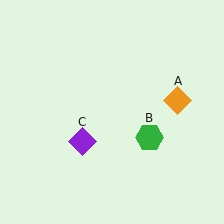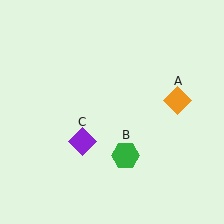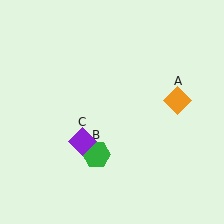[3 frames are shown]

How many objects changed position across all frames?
1 object changed position: green hexagon (object B).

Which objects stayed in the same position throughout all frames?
Orange diamond (object A) and purple diamond (object C) remained stationary.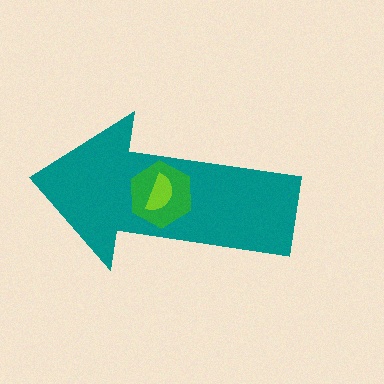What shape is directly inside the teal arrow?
The green hexagon.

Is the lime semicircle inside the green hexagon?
Yes.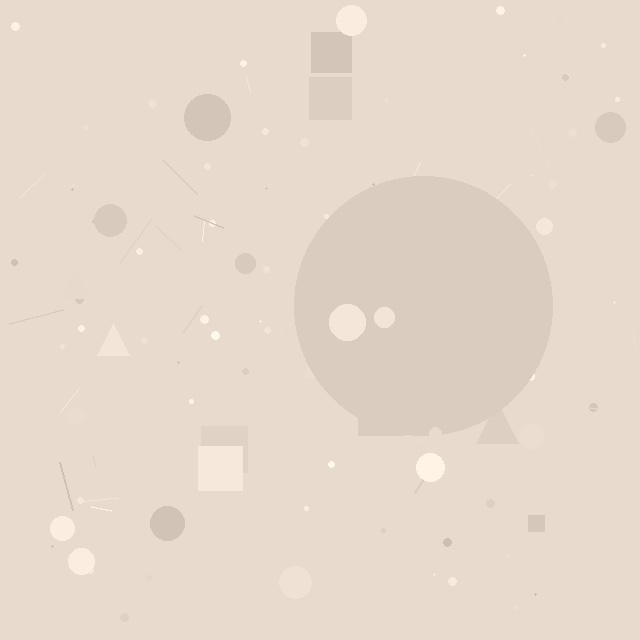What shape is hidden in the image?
A circle is hidden in the image.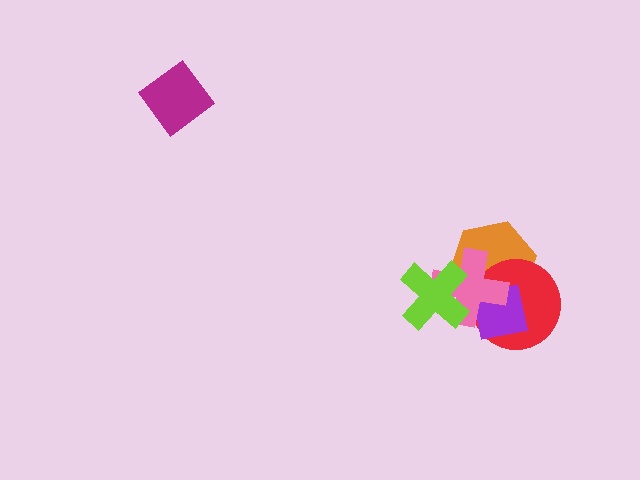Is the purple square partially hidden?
Yes, it is partially covered by another shape.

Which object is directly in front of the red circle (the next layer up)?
The purple square is directly in front of the red circle.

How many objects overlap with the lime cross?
2 objects overlap with the lime cross.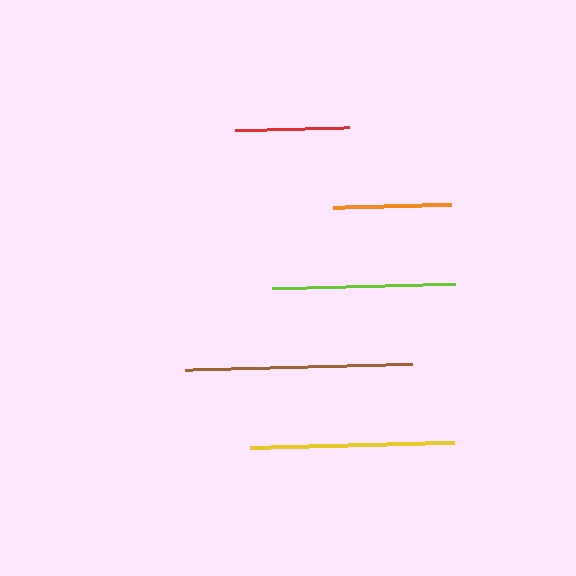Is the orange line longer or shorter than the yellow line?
The yellow line is longer than the orange line.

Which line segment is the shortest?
The red line is the shortest at approximately 113 pixels.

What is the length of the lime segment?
The lime segment is approximately 182 pixels long.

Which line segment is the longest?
The brown line is the longest at approximately 227 pixels.